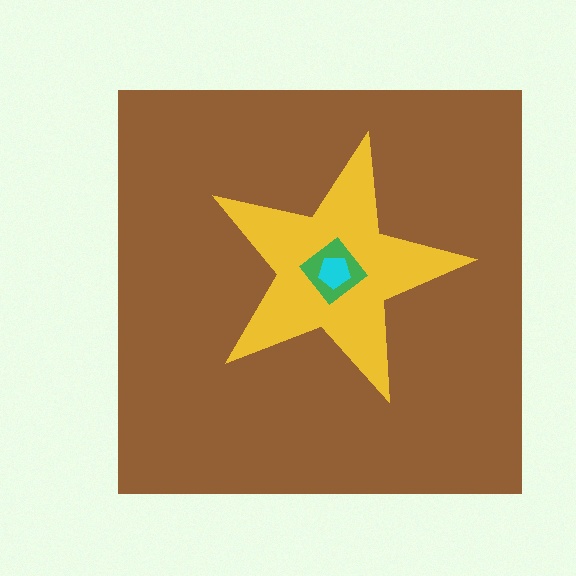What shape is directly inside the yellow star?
The green diamond.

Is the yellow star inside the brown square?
Yes.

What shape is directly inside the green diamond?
The cyan pentagon.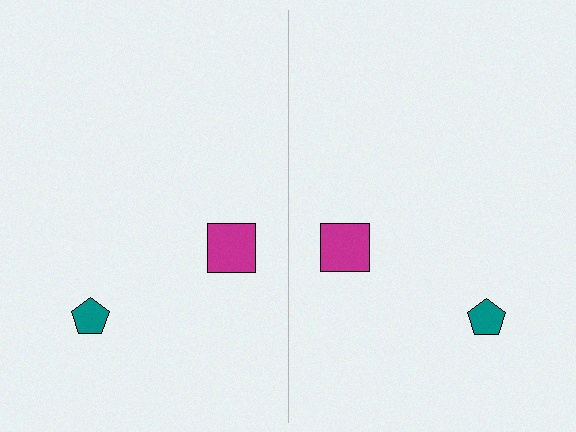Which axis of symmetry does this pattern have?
The pattern has a vertical axis of symmetry running through the center of the image.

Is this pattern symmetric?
Yes, this pattern has bilateral (reflection) symmetry.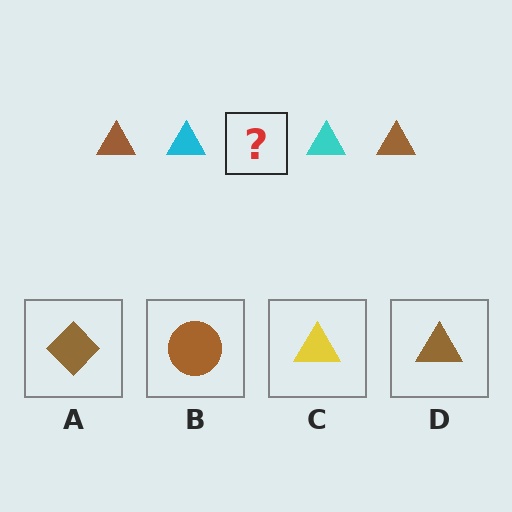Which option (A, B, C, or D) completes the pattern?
D.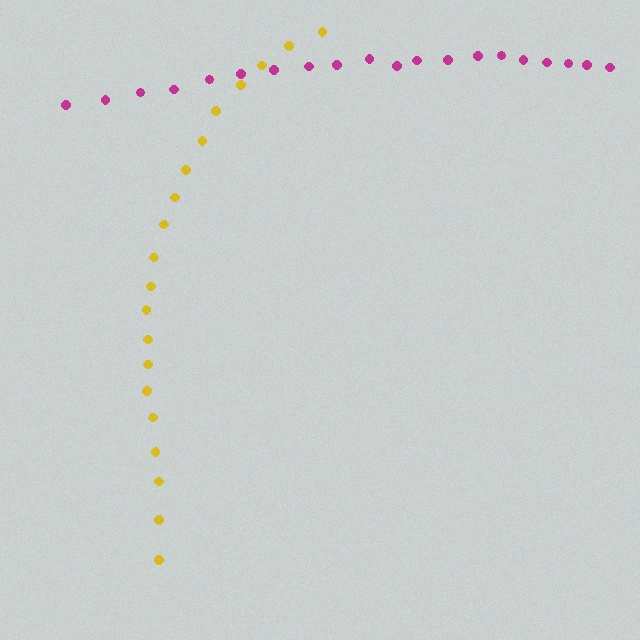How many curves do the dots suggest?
There are 2 distinct paths.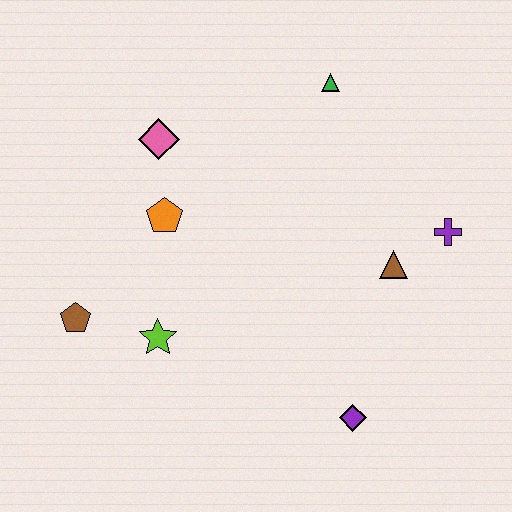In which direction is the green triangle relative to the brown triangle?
The green triangle is above the brown triangle.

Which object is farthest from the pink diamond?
The purple diamond is farthest from the pink diamond.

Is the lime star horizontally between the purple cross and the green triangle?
No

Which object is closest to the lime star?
The brown pentagon is closest to the lime star.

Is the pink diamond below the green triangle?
Yes